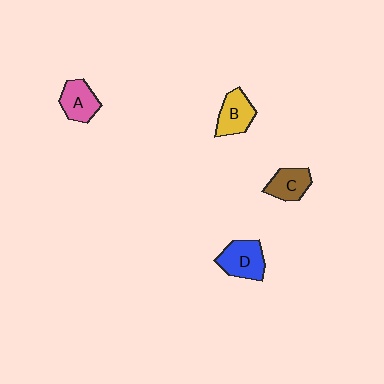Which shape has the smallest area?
Shape C (brown).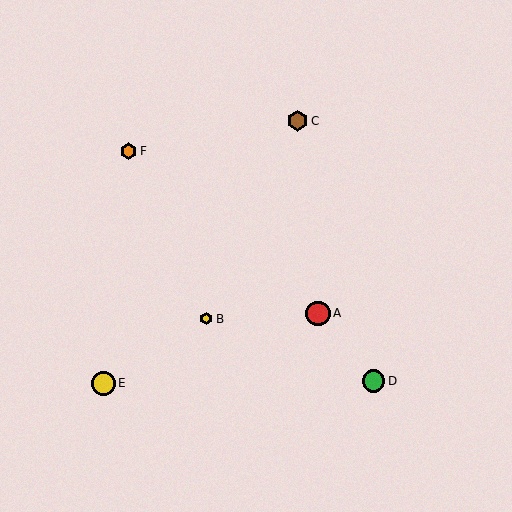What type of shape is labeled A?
Shape A is a red circle.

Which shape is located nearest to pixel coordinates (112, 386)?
The yellow circle (labeled E) at (103, 383) is nearest to that location.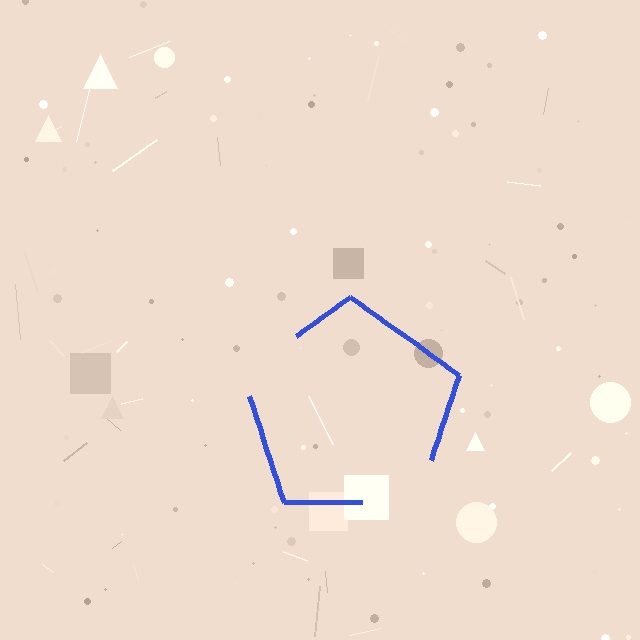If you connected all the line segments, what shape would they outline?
They would outline a pentagon.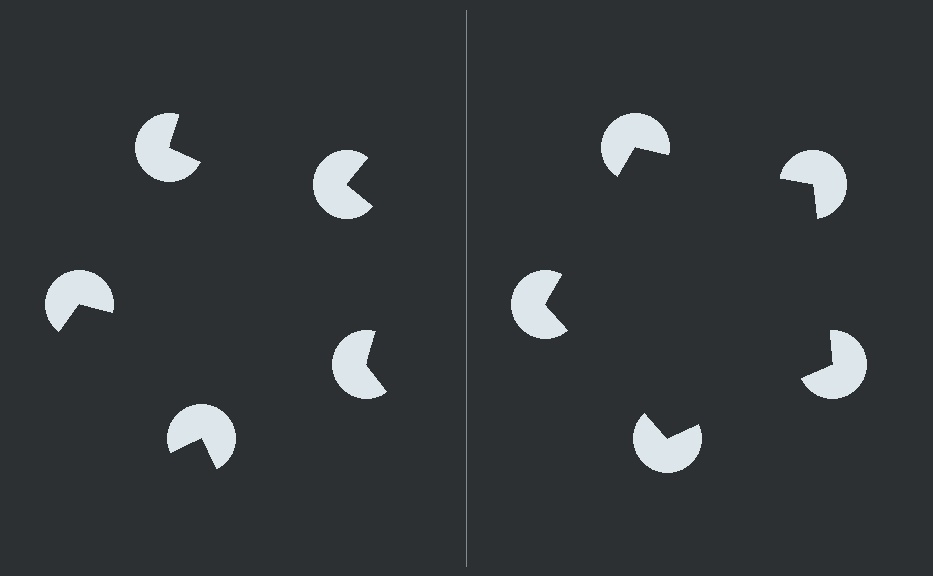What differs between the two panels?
The pac-man discs are positioned identically on both sides; only the wedge orientations differ. On the right they align to a pentagon; on the left they are misaligned.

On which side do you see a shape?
An illusory pentagon appears on the right side. On the left side the wedge cuts are rotated, so no coherent shape forms.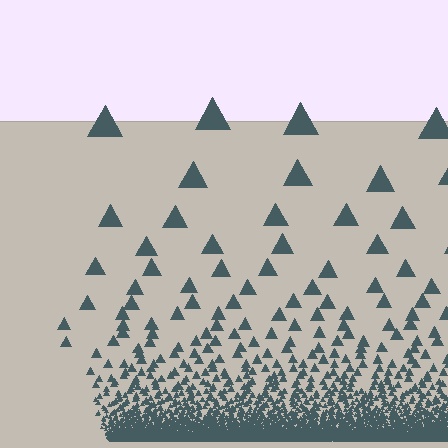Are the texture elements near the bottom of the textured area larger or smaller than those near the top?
Smaller. The gradient is inverted — elements near the bottom are smaller and denser.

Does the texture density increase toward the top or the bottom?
Density increases toward the bottom.